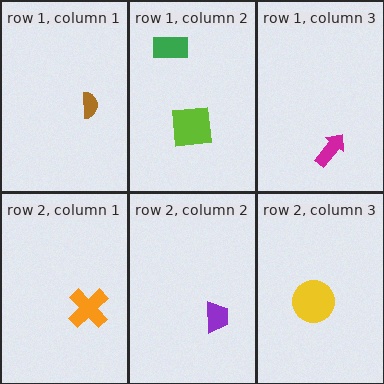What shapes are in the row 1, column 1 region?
The brown semicircle.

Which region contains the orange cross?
The row 2, column 1 region.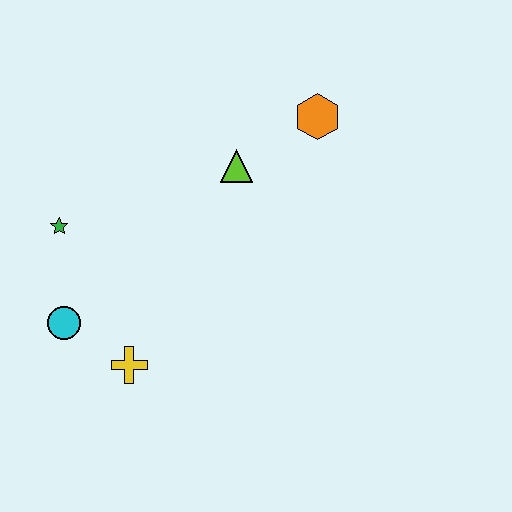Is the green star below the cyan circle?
No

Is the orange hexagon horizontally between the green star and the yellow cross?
No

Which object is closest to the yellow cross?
The cyan circle is closest to the yellow cross.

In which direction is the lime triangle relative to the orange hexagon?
The lime triangle is to the left of the orange hexagon.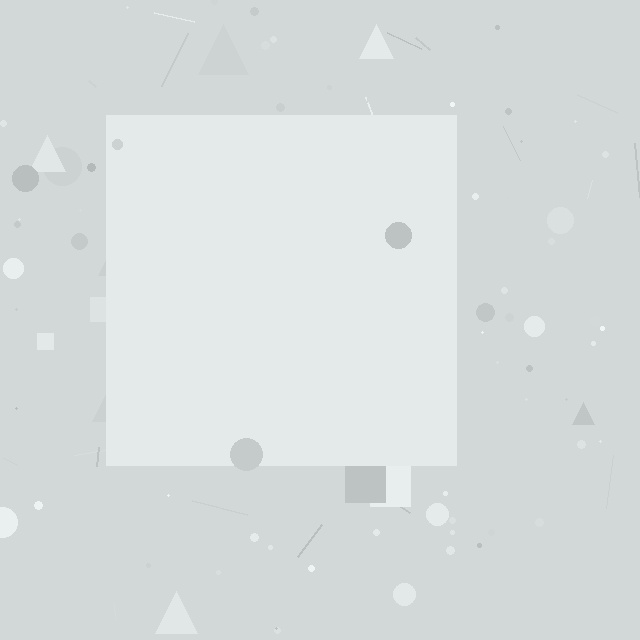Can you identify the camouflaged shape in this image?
The camouflaged shape is a square.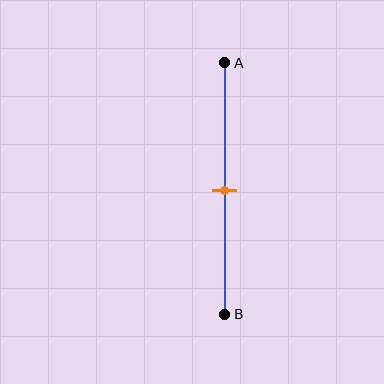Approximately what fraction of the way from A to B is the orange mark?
The orange mark is approximately 50% of the way from A to B.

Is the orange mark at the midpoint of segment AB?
Yes, the mark is approximately at the midpoint.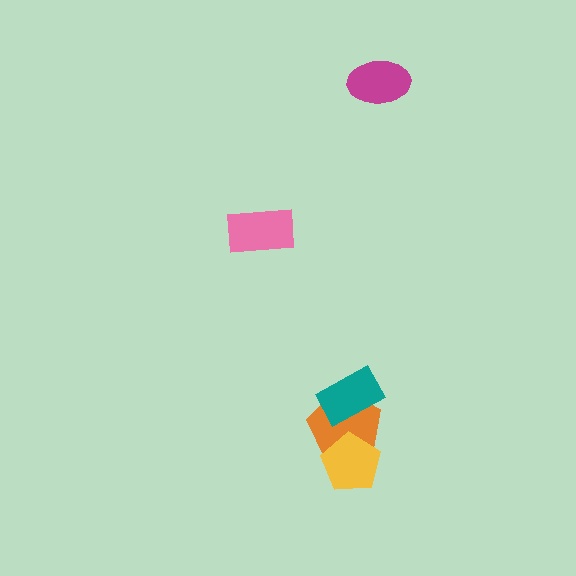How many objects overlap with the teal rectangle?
1 object overlaps with the teal rectangle.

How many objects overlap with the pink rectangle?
0 objects overlap with the pink rectangle.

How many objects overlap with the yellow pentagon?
1 object overlaps with the yellow pentagon.